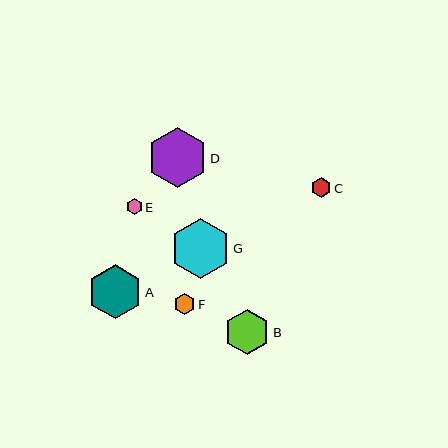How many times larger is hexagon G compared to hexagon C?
Hexagon G is approximately 2.9 times the size of hexagon C.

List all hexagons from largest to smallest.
From largest to smallest: D, G, A, B, F, C, E.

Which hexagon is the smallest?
Hexagon E is the smallest with a size of approximately 16 pixels.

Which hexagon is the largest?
Hexagon D is the largest with a size of approximately 60 pixels.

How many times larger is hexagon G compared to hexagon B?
Hexagon G is approximately 1.3 times the size of hexagon B.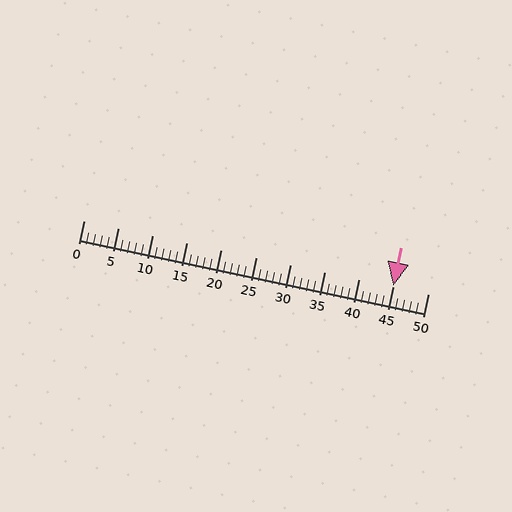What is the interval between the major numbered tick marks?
The major tick marks are spaced 5 units apart.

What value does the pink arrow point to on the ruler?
The pink arrow points to approximately 45.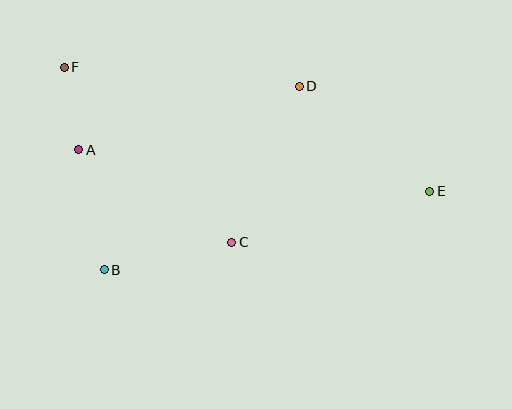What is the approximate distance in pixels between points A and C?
The distance between A and C is approximately 179 pixels.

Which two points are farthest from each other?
Points E and F are farthest from each other.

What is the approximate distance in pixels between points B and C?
The distance between B and C is approximately 130 pixels.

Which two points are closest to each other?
Points A and F are closest to each other.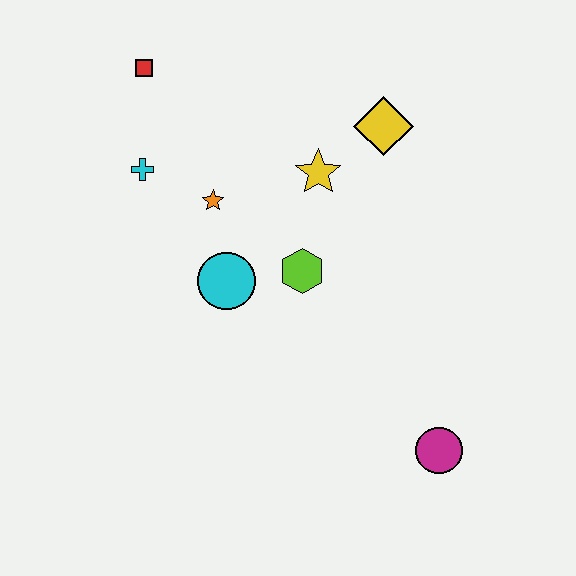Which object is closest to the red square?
The cyan cross is closest to the red square.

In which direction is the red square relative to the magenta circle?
The red square is above the magenta circle.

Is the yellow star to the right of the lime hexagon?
Yes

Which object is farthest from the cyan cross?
The magenta circle is farthest from the cyan cross.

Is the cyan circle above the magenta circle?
Yes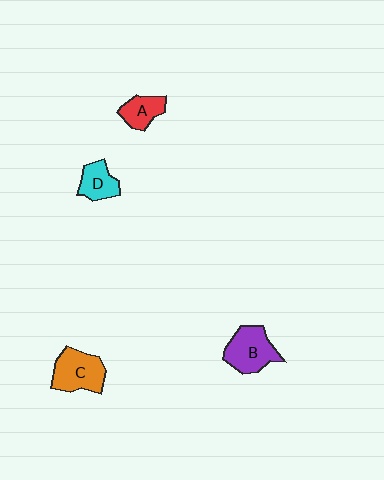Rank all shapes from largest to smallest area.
From largest to smallest: C (orange), B (purple), D (cyan), A (red).